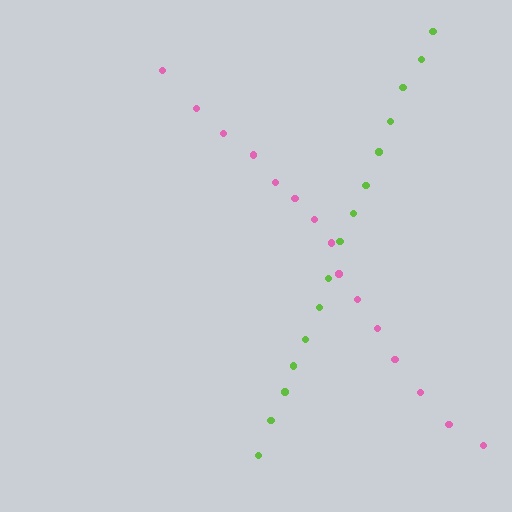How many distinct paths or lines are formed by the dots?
There are 2 distinct paths.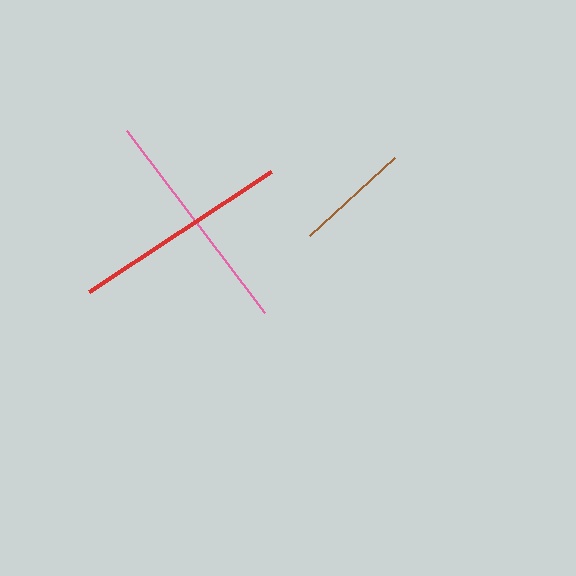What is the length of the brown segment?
The brown segment is approximately 115 pixels long.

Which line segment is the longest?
The pink line is the longest at approximately 229 pixels.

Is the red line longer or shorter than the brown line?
The red line is longer than the brown line.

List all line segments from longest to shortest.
From longest to shortest: pink, red, brown.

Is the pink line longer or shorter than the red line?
The pink line is longer than the red line.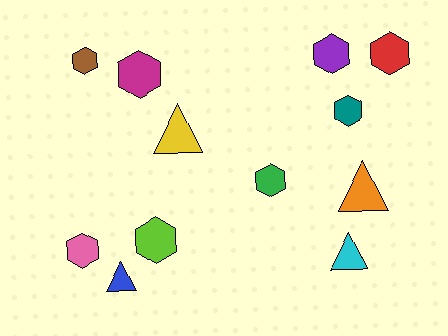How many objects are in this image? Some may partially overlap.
There are 12 objects.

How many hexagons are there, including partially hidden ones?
There are 8 hexagons.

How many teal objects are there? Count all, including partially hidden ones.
There is 1 teal object.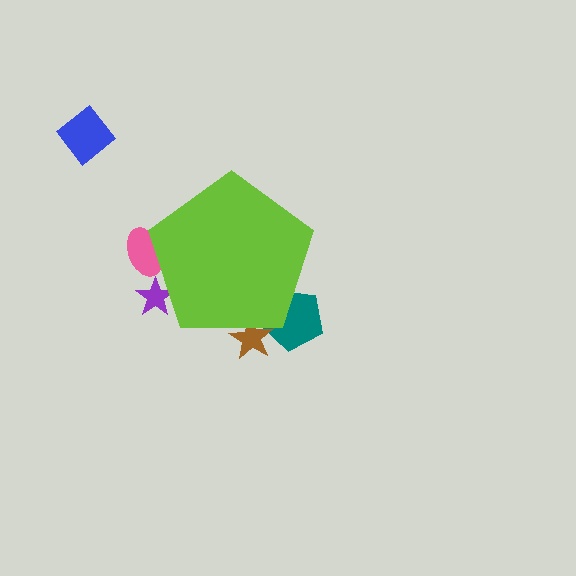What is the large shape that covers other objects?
A lime pentagon.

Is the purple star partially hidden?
Yes, the purple star is partially hidden behind the lime pentagon.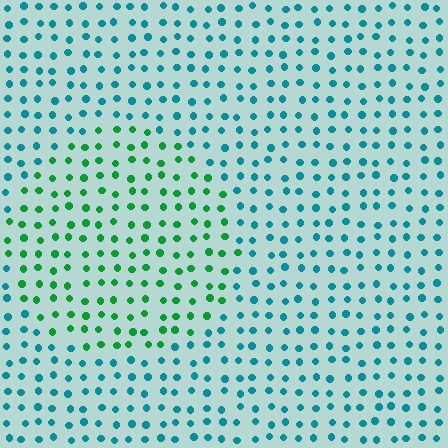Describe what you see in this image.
The image is filled with small teal elements in a uniform arrangement. A circle-shaped region is visible where the elements are tinted to a slightly different hue, forming a subtle color boundary.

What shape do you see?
I see a circle.